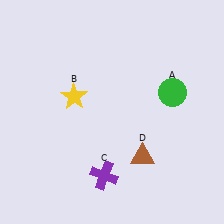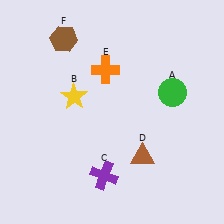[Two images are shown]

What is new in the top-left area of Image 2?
A brown hexagon (F) was added in the top-left area of Image 2.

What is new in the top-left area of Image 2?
An orange cross (E) was added in the top-left area of Image 2.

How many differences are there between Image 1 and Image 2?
There are 2 differences between the two images.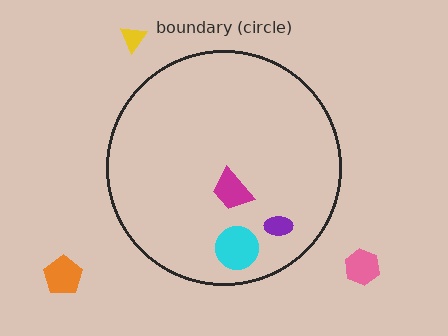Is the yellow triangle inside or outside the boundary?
Outside.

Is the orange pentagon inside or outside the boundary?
Outside.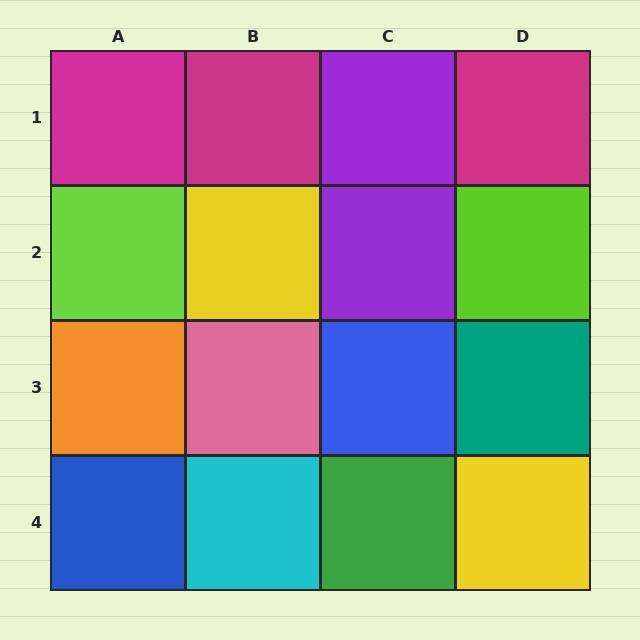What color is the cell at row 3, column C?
Blue.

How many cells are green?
1 cell is green.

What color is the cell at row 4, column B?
Cyan.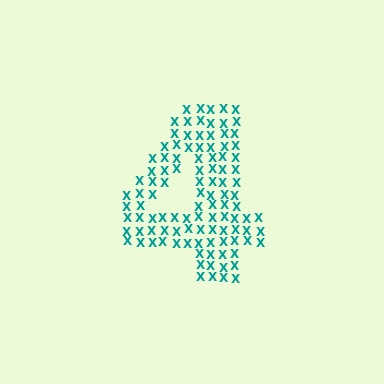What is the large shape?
The large shape is the digit 4.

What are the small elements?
The small elements are letter X's.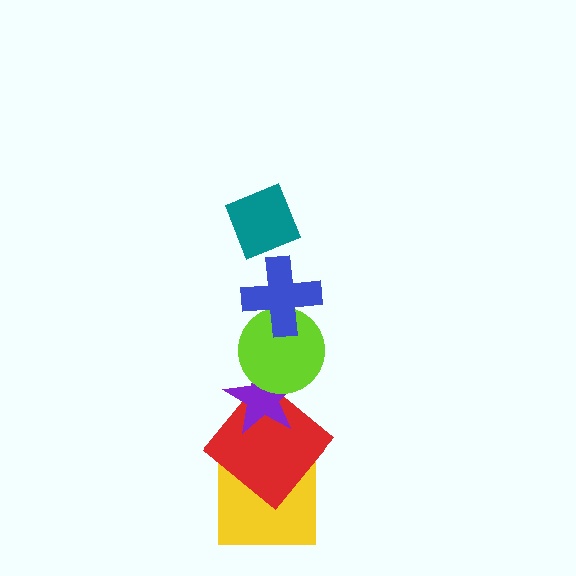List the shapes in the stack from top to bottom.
From top to bottom: the teal diamond, the blue cross, the lime circle, the purple star, the red diamond, the yellow square.